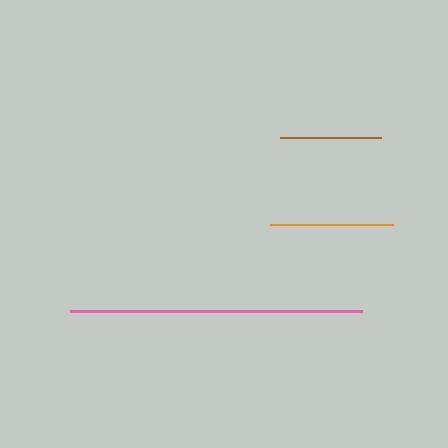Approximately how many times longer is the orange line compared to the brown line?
The orange line is approximately 1.2 times the length of the brown line.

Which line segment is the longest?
The pink line is the longest at approximately 292 pixels.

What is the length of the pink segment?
The pink segment is approximately 292 pixels long.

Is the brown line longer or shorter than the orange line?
The orange line is longer than the brown line.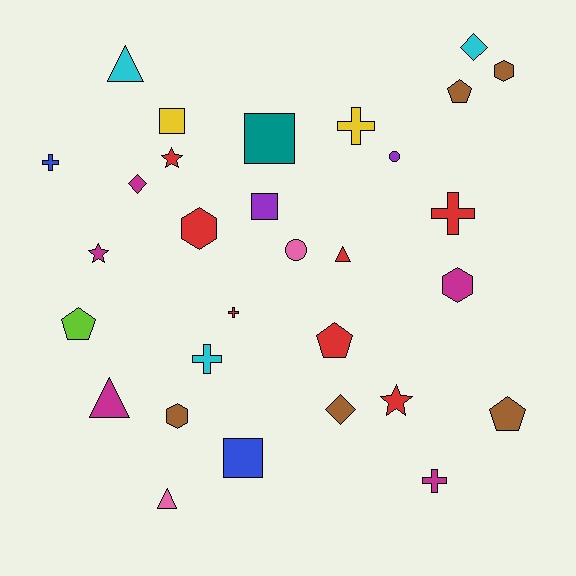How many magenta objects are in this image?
There are 5 magenta objects.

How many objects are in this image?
There are 30 objects.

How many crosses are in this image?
There are 6 crosses.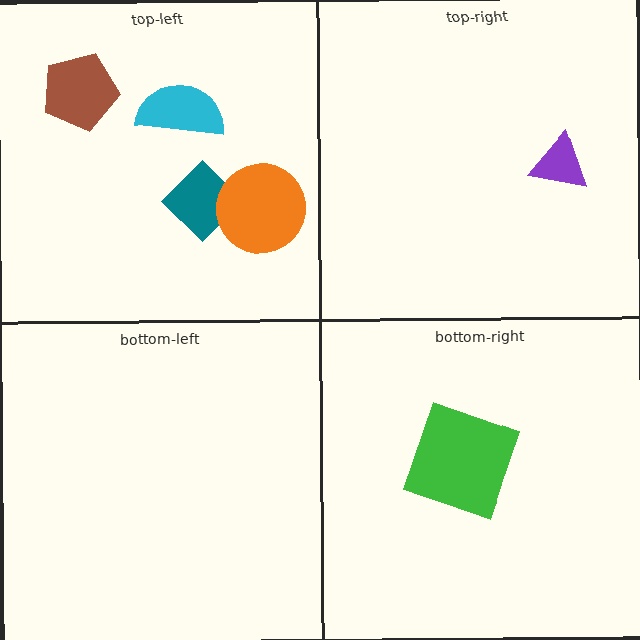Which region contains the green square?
The bottom-right region.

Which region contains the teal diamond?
The top-left region.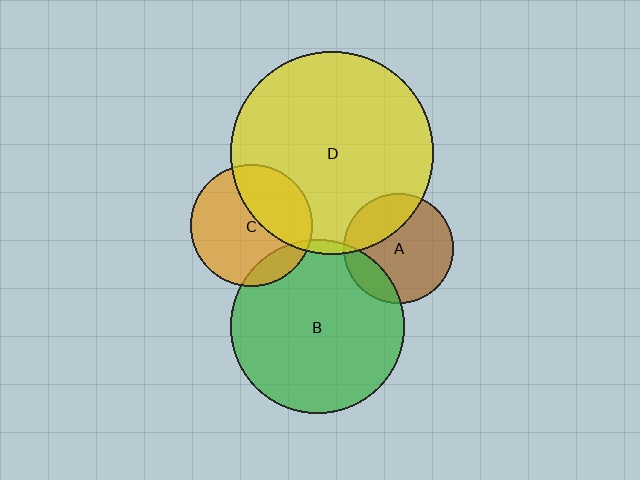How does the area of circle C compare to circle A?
Approximately 1.2 times.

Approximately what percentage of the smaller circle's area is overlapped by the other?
Approximately 15%.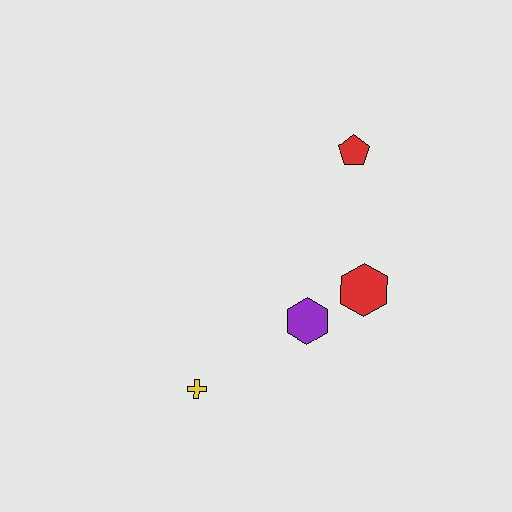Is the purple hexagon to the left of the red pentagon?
Yes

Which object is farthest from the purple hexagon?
The red pentagon is farthest from the purple hexagon.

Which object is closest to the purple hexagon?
The red hexagon is closest to the purple hexagon.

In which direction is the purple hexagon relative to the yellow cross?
The purple hexagon is to the right of the yellow cross.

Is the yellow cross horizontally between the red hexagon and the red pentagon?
No